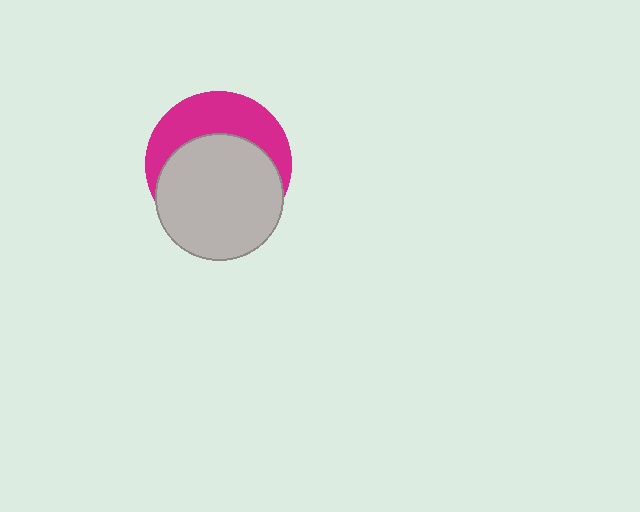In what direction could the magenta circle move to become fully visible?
The magenta circle could move up. That would shift it out from behind the light gray circle entirely.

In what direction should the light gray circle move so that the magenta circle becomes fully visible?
The light gray circle should move down. That is the shortest direction to clear the overlap and leave the magenta circle fully visible.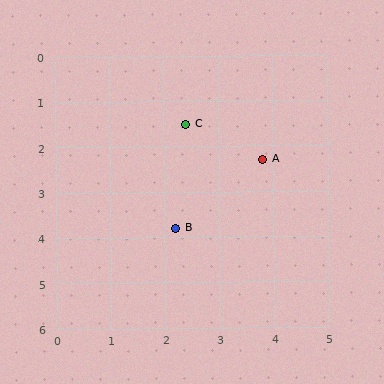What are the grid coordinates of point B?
Point B is at approximately (2.2, 3.8).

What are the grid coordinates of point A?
Point A is at approximately (3.8, 2.3).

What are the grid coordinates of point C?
Point C is at approximately (2.4, 1.5).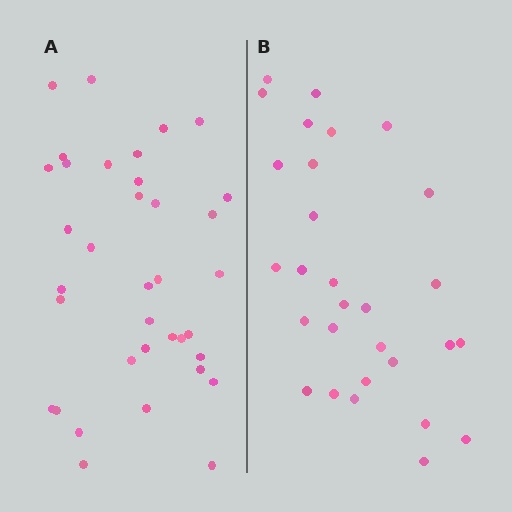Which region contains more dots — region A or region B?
Region A (the left region) has more dots.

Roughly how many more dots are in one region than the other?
Region A has roughly 8 or so more dots than region B.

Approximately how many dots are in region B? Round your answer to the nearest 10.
About 30 dots. (The exact count is 29, which rounds to 30.)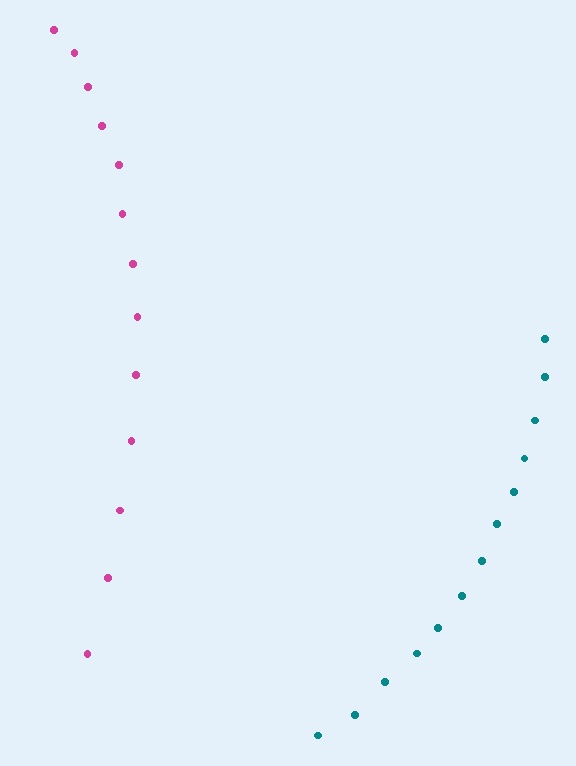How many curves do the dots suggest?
There are 2 distinct paths.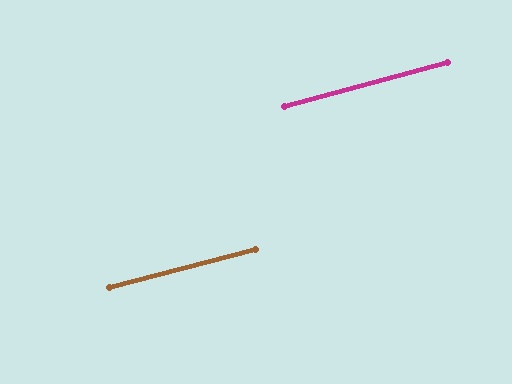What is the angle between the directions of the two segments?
Approximately 1 degree.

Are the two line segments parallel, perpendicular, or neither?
Parallel — their directions differ by only 0.6°.